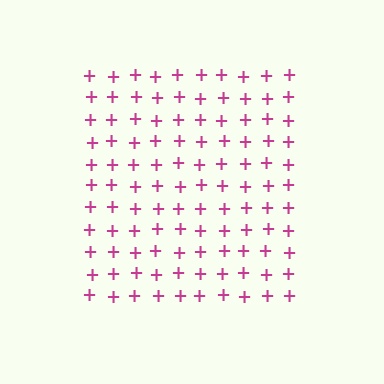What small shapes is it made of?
It is made of small plus signs.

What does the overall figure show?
The overall figure shows a square.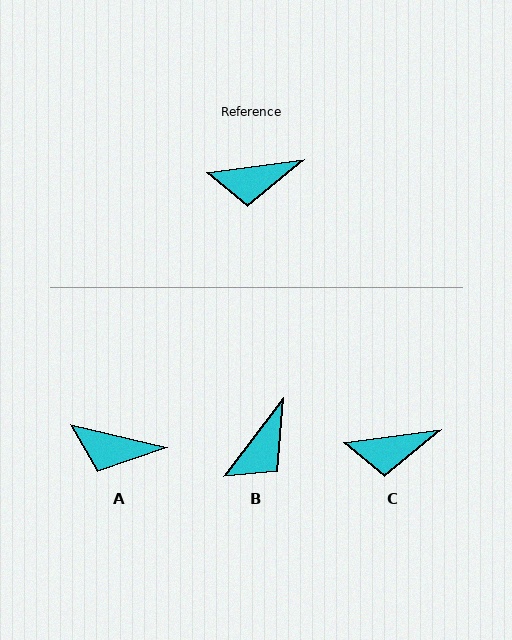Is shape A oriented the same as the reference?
No, it is off by about 21 degrees.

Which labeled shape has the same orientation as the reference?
C.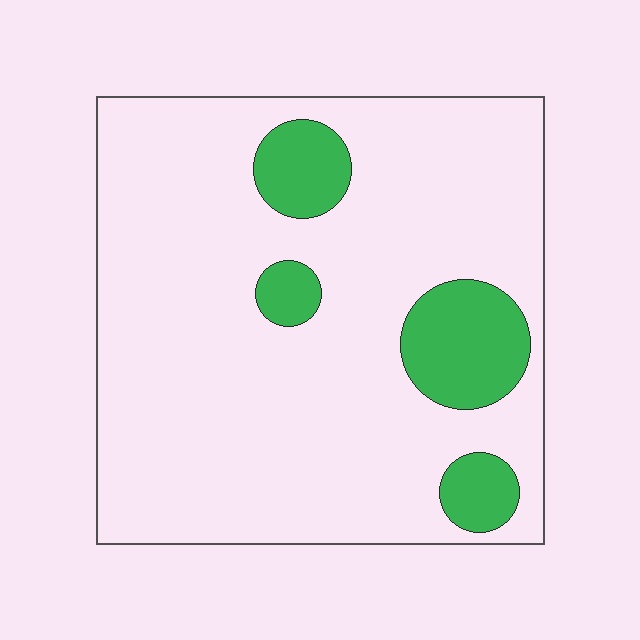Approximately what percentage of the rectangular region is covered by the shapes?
Approximately 15%.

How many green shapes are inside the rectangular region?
4.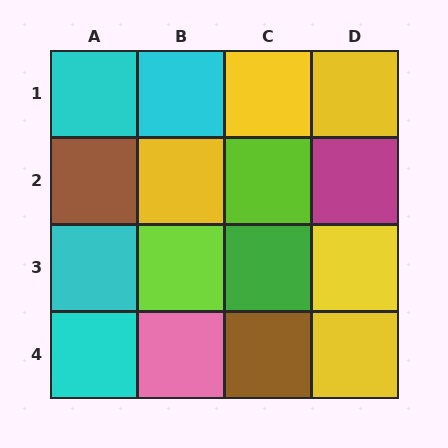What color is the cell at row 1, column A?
Cyan.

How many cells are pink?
1 cell is pink.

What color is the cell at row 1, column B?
Cyan.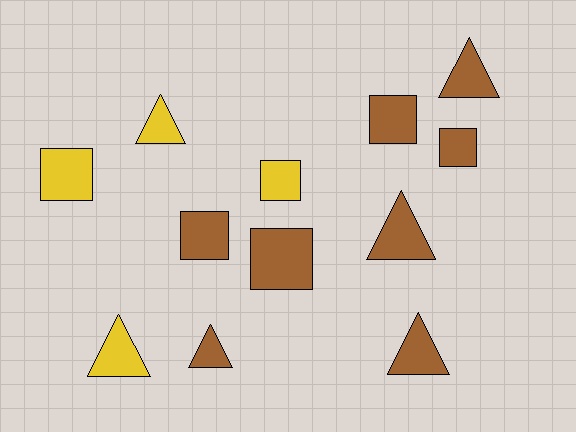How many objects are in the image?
There are 12 objects.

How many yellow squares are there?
There are 2 yellow squares.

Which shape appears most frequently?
Triangle, with 6 objects.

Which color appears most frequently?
Brown, with 8 objects.